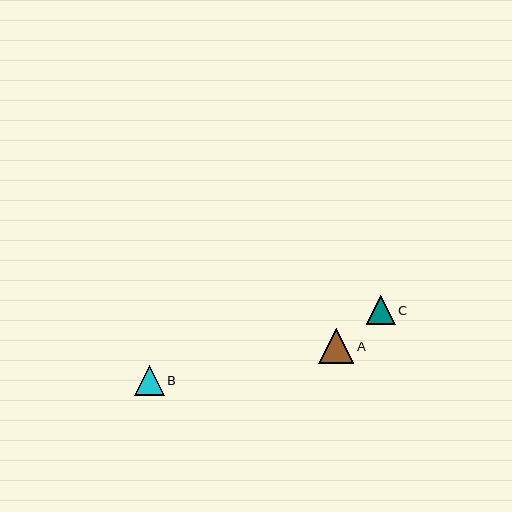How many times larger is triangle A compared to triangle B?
Triangle A is approximately 1.2 times the size of triangle B.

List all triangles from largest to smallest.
From largest to smallest: A, B, C.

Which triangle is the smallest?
Triangle C is the smallest with a size of approximately 28 pixels.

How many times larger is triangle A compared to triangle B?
Triangle A is approximately 1.2 times the size of triangle B.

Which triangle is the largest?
Triangle A is the largest with a size of approximately 36 pixels.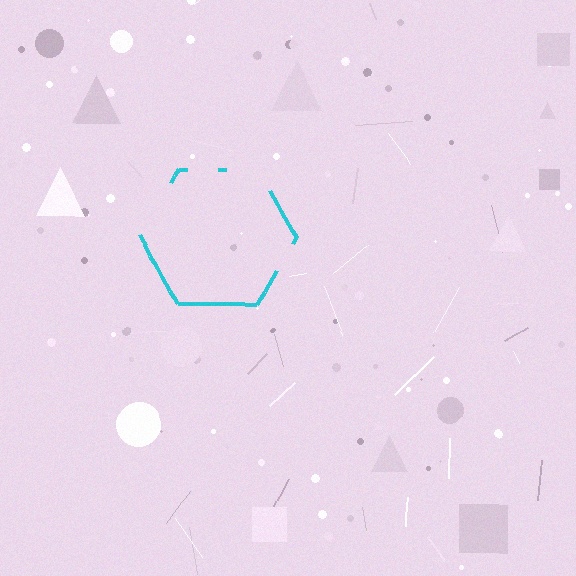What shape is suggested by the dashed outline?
The dashed outline suggests a hexagon.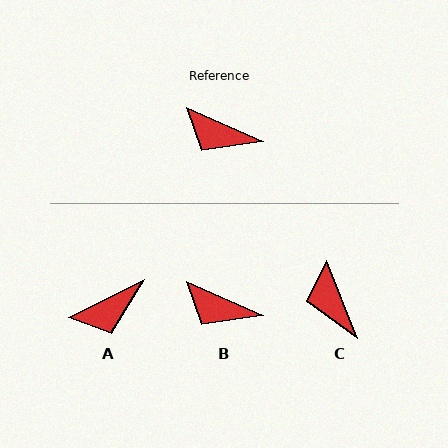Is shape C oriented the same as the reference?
No, it is off by about 44 degrees.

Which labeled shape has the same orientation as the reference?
B.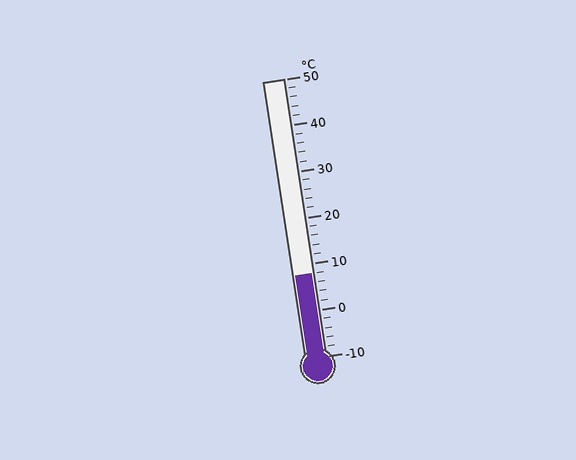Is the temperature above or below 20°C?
The temperature is below 20°C.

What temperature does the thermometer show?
The thermometer shows approximately 8°C.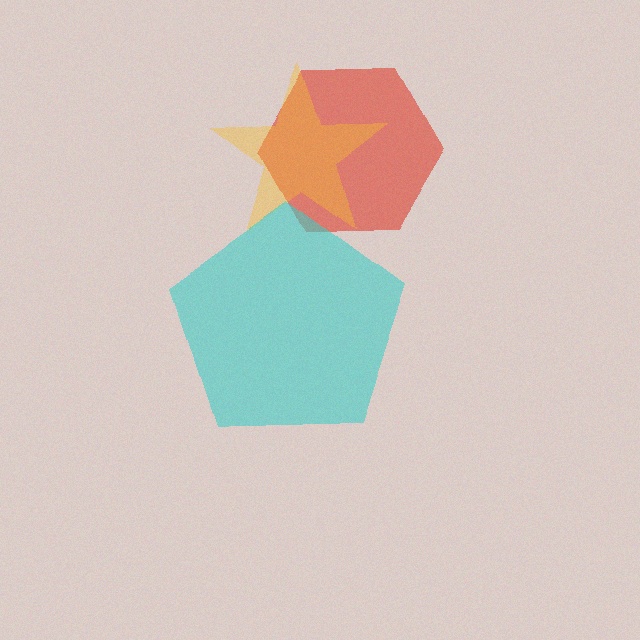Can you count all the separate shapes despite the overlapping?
Yes, there are 3 separate shapes.